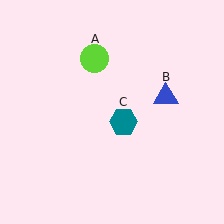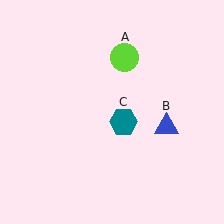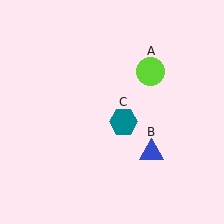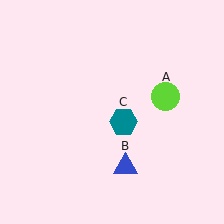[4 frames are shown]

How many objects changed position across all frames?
2 objects changed position: lime circle (object A), blue triangle (object B).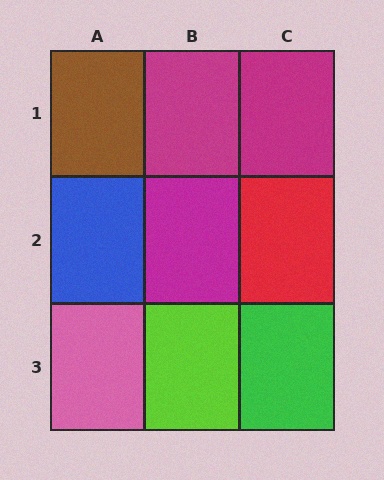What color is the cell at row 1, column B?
Magenta.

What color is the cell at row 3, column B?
Lime.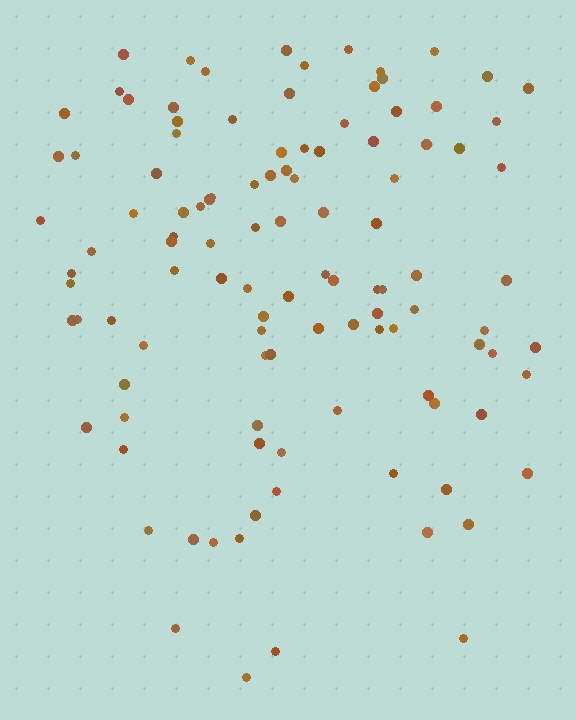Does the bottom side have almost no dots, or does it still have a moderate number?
Still a moderate number, just noticeably fewer than the top.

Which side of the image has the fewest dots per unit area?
The bottom.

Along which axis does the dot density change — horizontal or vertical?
Vertical.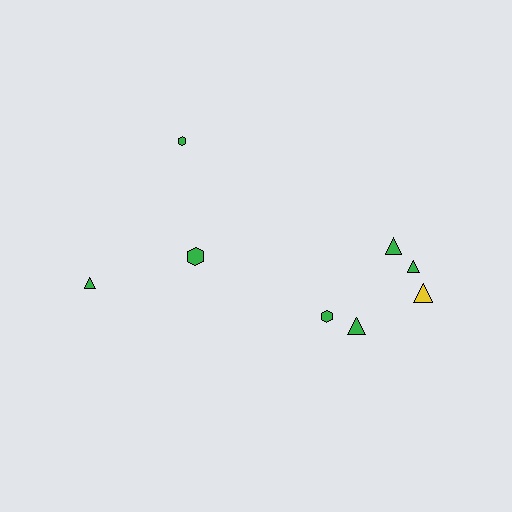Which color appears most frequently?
Green, with 7 objects.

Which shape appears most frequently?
Triangle, with 5 objects.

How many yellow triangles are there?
There is 1 yellow triangle.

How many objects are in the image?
There are 8 objects.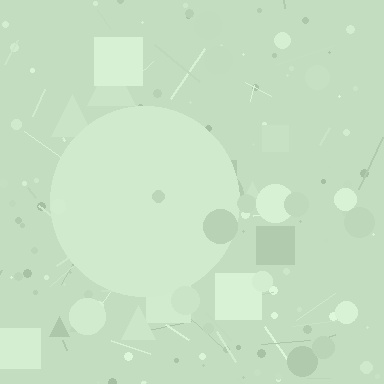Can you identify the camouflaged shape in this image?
The camouflaged shape is a circle.